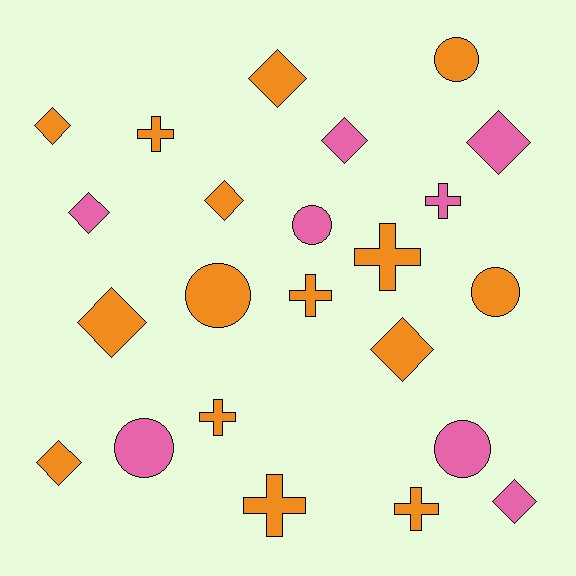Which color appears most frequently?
Orange, with 15 objects.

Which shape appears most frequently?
Diamond, with 10 objects.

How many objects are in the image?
There are 23 objects.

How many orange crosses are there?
There are 6 orange crosses.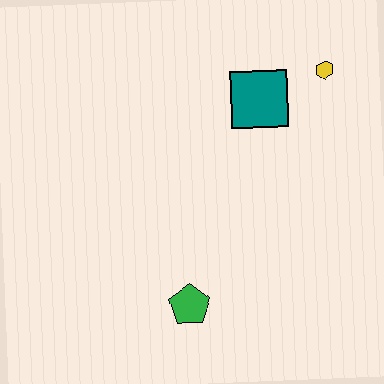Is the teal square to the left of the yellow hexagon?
Yes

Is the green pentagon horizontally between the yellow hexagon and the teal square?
No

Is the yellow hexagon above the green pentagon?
Yes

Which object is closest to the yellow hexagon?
The teal square is closest to the yellow hexagon.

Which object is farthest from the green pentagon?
The yellow hexagon is farthest from the green pentagon.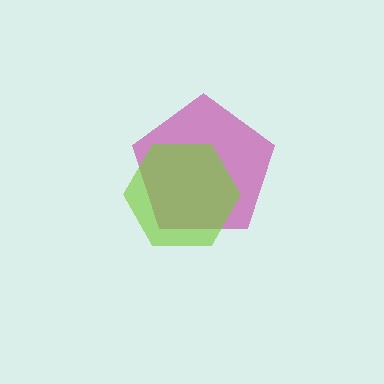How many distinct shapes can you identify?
There are 2 distinct shapes: a magenta pentagon, a lime hexagon.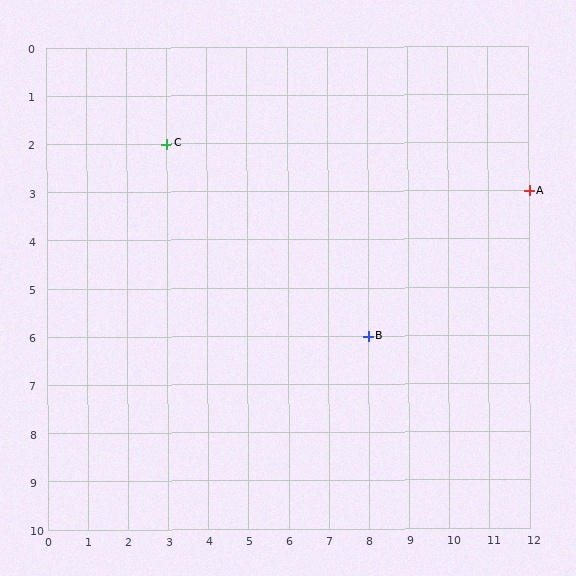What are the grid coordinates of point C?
Point C is at grid coordinates (3, 2).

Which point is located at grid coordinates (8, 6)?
Point B is at (8, 6).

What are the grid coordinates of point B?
Point B is at grid coordinates (8, 6).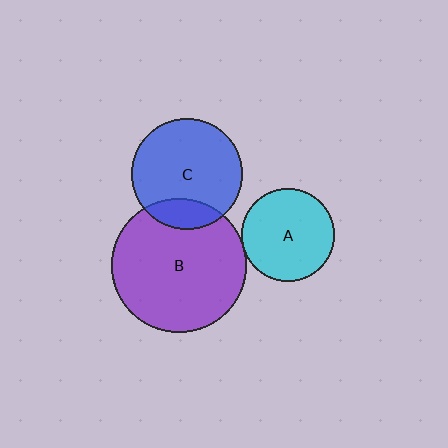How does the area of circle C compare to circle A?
Approximately 1.4 times.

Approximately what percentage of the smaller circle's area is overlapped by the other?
Approximately 5%.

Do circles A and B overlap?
Yes.